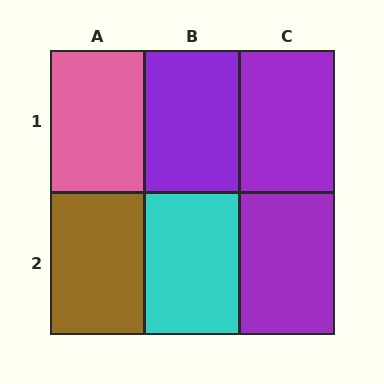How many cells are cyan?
1 cell is cyan.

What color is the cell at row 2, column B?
Cyan.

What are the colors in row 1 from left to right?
Pink, purple, purple.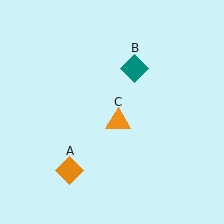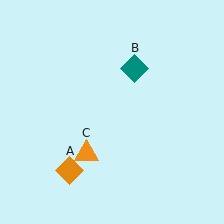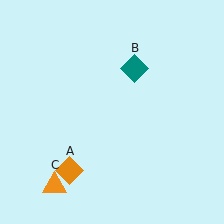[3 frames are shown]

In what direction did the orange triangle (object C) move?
The orange triangle (object C) moved down and to the left.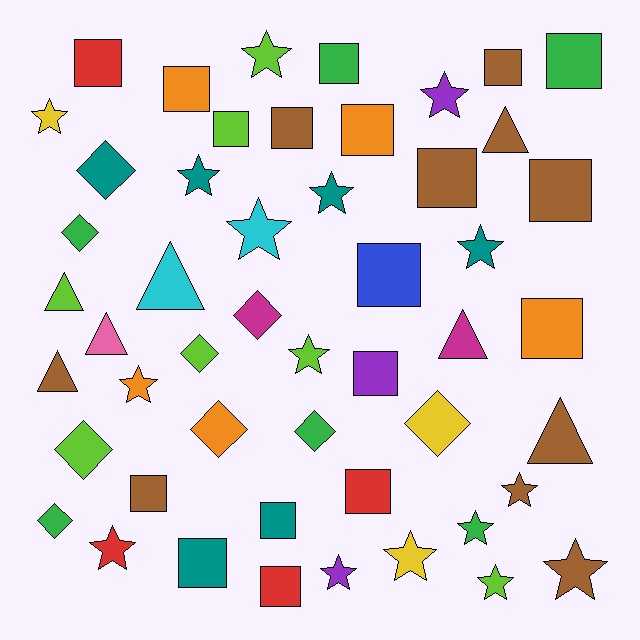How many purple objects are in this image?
There are 3 purple objects.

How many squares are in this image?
There are 18 squares.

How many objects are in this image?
There are 50 objects.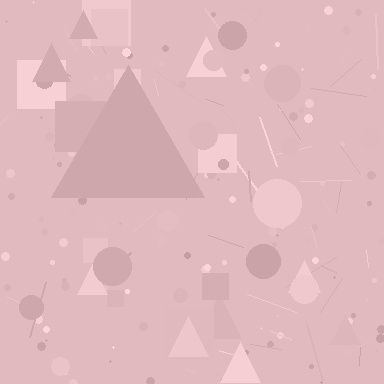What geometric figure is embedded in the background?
A triangle is embedded in the background.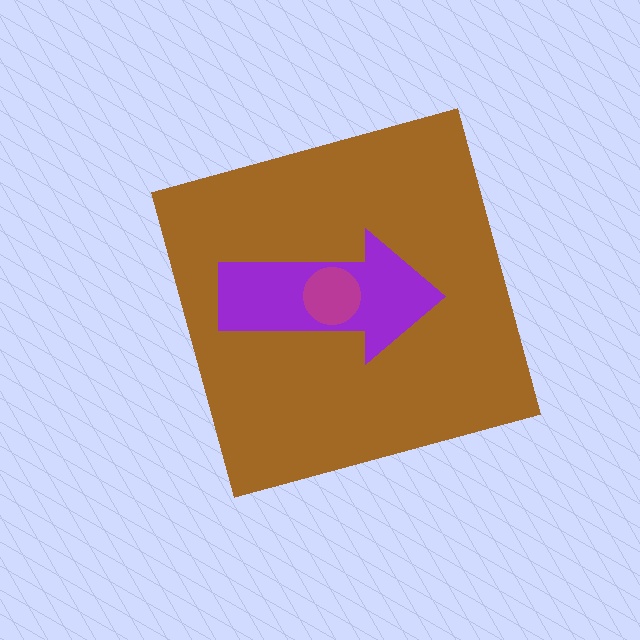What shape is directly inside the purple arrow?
The magenta circle.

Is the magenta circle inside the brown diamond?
Yes.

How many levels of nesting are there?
3.